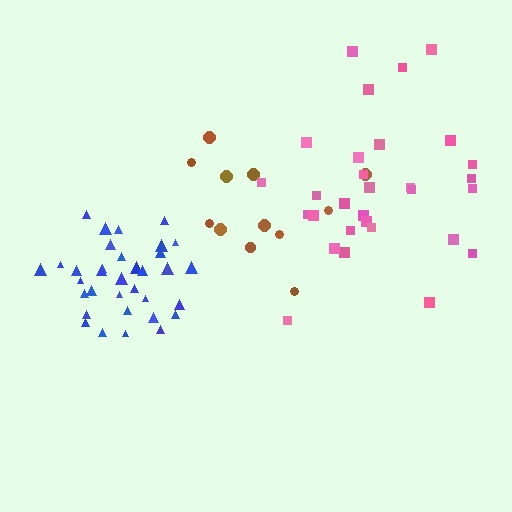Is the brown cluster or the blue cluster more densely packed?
Blue.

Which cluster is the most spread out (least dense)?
Pink.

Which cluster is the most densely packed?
Blue.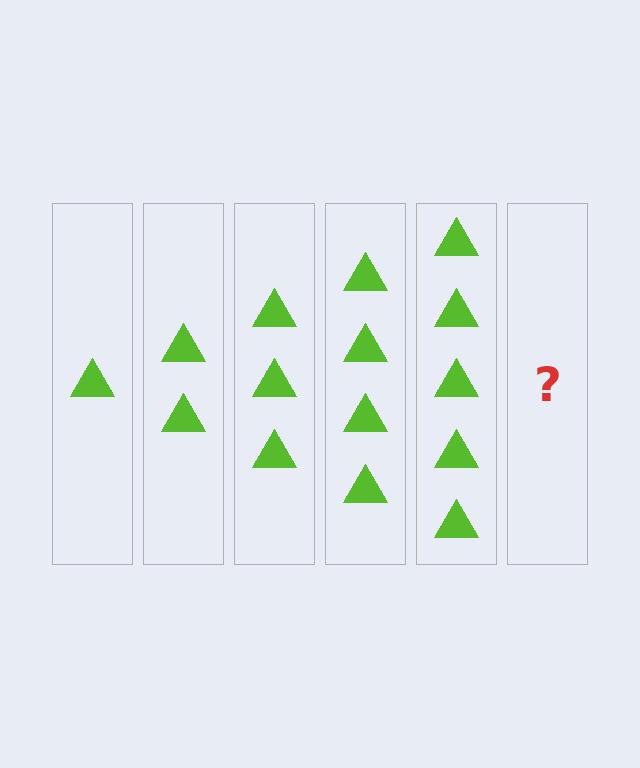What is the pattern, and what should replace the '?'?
The pattern is that each step adds one more triangle. The '?' should be 6 triangles.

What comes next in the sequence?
The next element should be 6 triangles.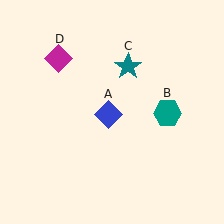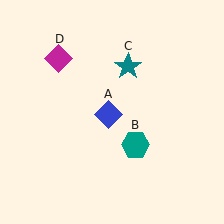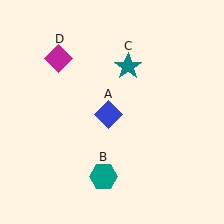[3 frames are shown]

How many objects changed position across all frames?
1 object changed position: teal hexagon (object B).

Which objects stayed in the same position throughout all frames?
Blue diamond (object A) and teal star (object C) and magenta diamond (object D) remained stationary.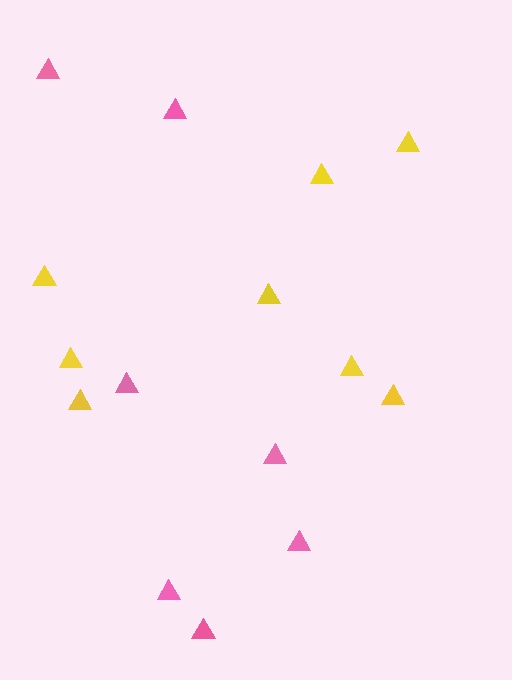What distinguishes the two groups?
There are 2 groups: one group of yellow triangles (8) and one group of pink triangles (7).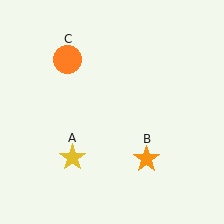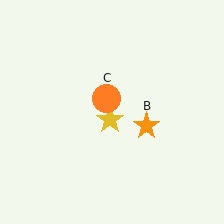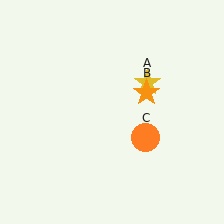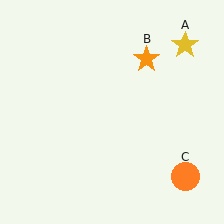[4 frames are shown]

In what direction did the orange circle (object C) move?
The orange circle (object C) moved down and to the right.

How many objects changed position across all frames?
3 objects changed position: yellow star (object A), orange star (object B), orange circle (object C).